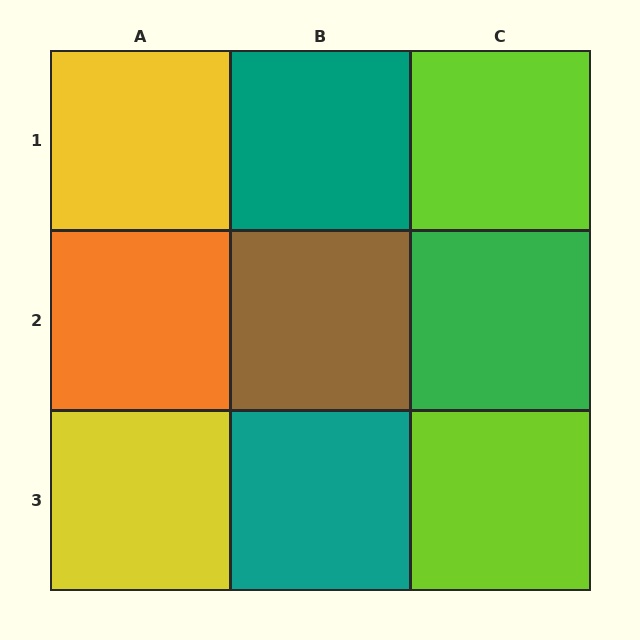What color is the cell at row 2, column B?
Brown.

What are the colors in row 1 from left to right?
Yellow, teal, lime.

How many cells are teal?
2 cells are teal.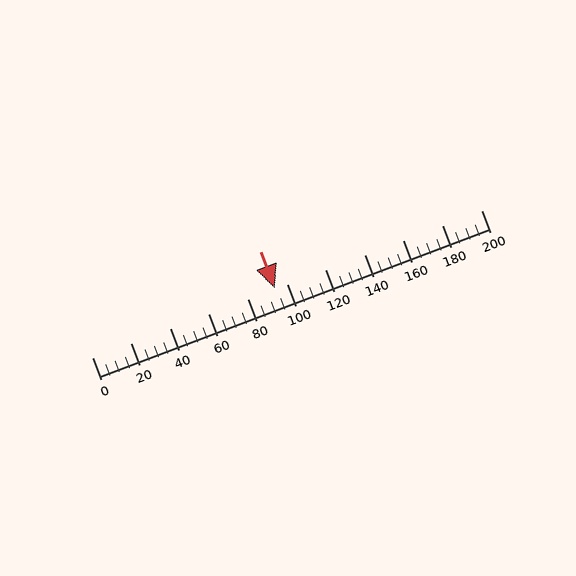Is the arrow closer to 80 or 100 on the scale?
The arrow is closer to 100.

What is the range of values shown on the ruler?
The ruler shows values from 0 to 200.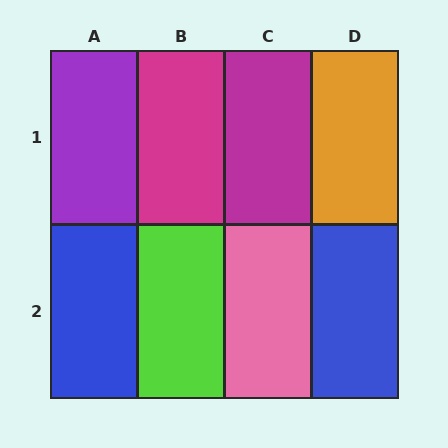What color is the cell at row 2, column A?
Blue.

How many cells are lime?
1 cell is lime.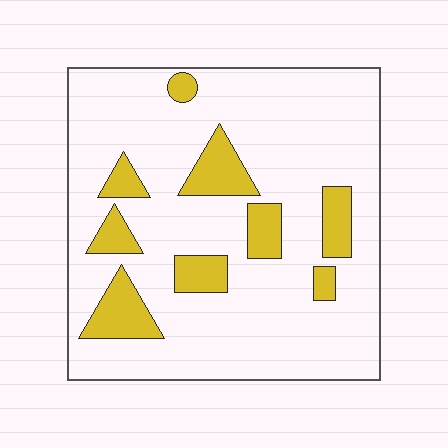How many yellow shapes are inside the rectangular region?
9.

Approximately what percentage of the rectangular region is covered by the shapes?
Approximately 15%.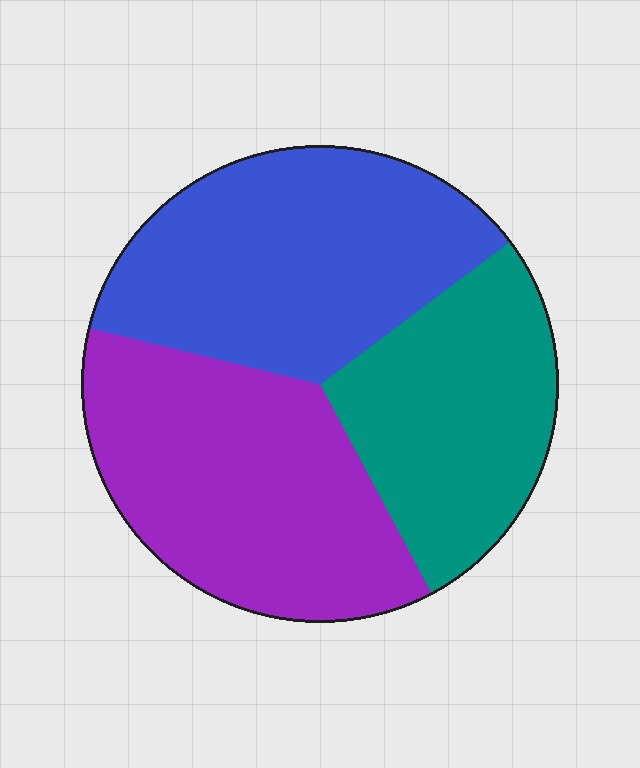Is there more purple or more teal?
Purple.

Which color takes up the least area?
Teal, at roughly 25%.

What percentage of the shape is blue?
Blue covers around 35% of the shape.